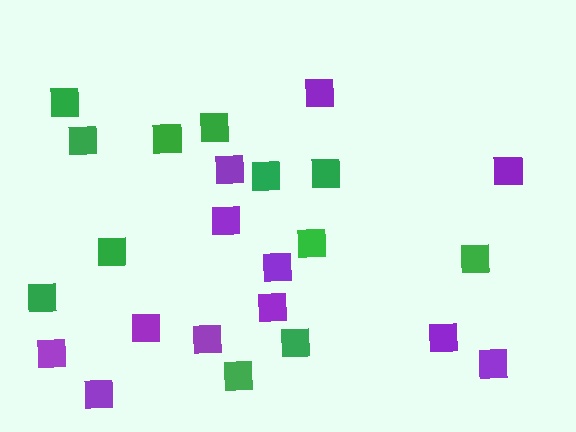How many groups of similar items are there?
There are 2 groups: one group of green squares (12) and one group of purple squares (12).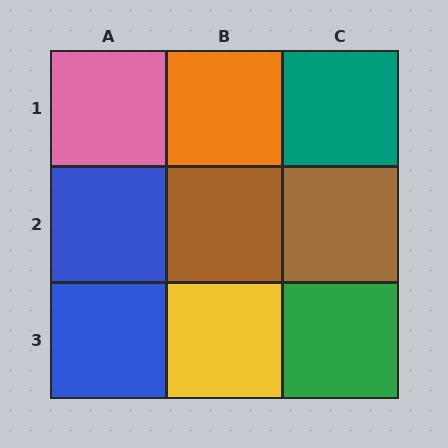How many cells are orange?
1 cell is orange.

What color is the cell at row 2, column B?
Brown.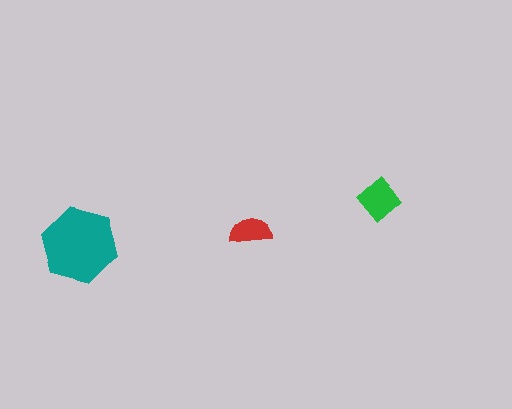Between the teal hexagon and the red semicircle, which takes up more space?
The teal hexagon.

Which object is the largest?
The teal hexagon.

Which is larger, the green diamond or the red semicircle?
The green diamond.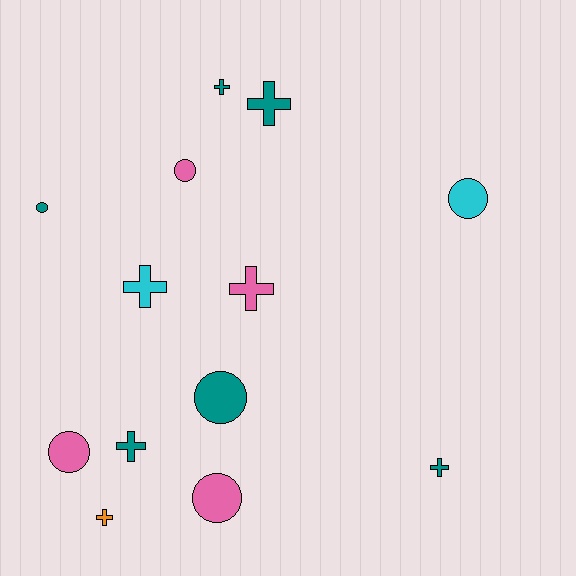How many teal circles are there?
There are 2 teal circles.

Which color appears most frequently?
Teal, with 6 objects.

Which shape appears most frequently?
Cross, with 7 objects.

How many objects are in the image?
There are 13 objects.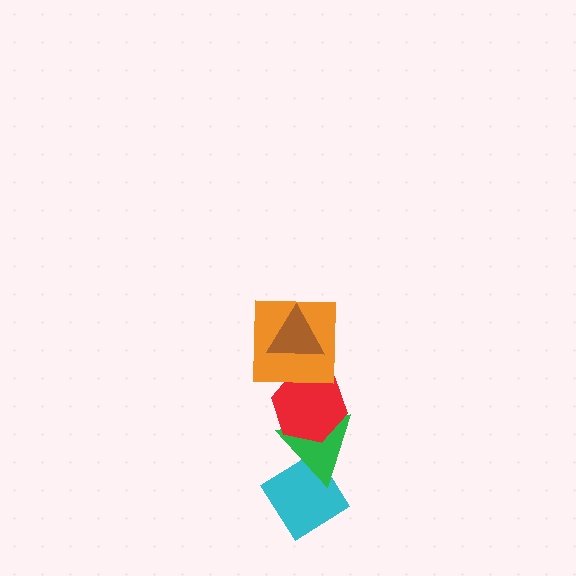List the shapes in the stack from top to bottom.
From top to bottom: the brown triangle, the orange square, the red hexagon, the green triangle, the cyan diamond.